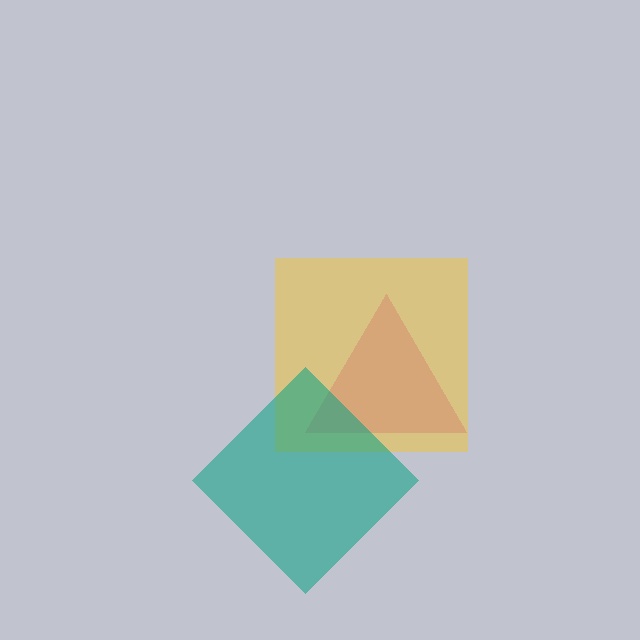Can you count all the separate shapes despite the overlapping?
Yes, there are 3 separate shapes.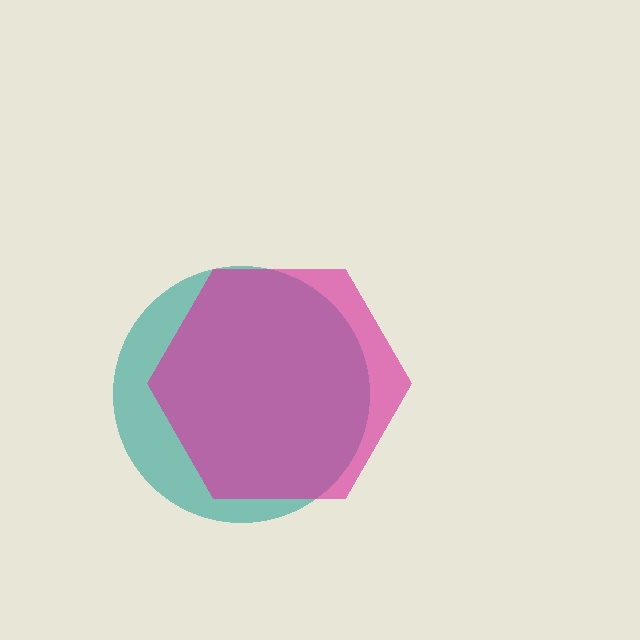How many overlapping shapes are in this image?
There are 2 overlapping shapes in the image.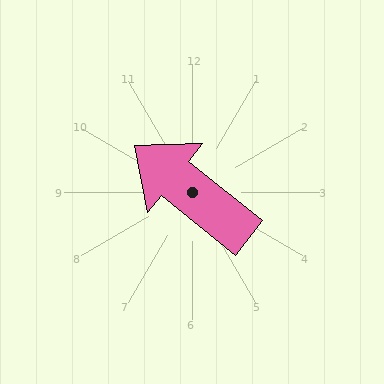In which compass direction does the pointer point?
Northwest.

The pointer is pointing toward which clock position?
Roughly 10 o'clock.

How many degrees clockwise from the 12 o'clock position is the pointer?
Approximately 309 degrees.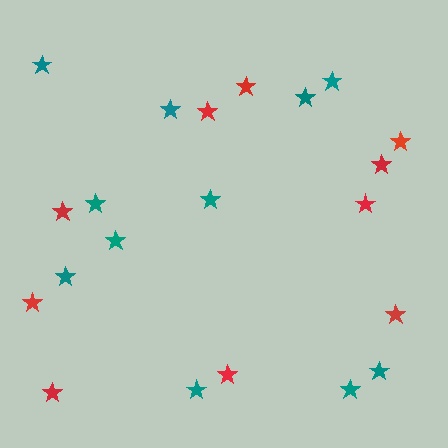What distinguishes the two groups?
There are 2 groups: one group of red stars (10) and one group of teal stars (11).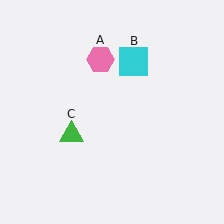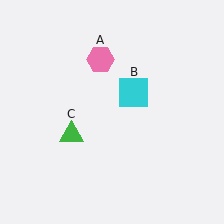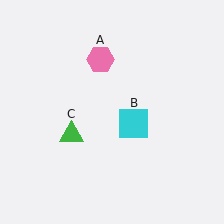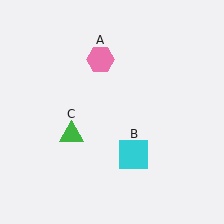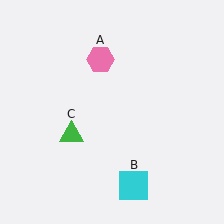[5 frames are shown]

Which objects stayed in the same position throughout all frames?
Pink hexagon (object A) and green triangle (object C) remained stationary.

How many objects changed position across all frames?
1 object changed position: cyan square (object B).